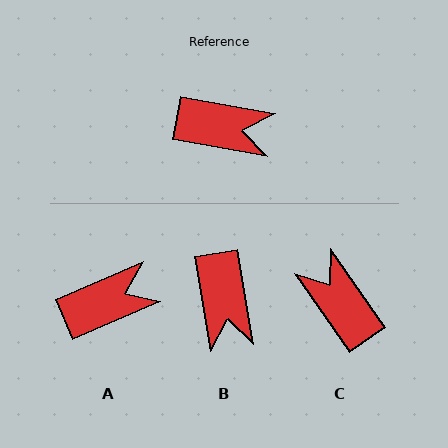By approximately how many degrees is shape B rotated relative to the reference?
Approximately 70 degrees clockwise.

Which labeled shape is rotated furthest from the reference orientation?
C, about 135 degrees away.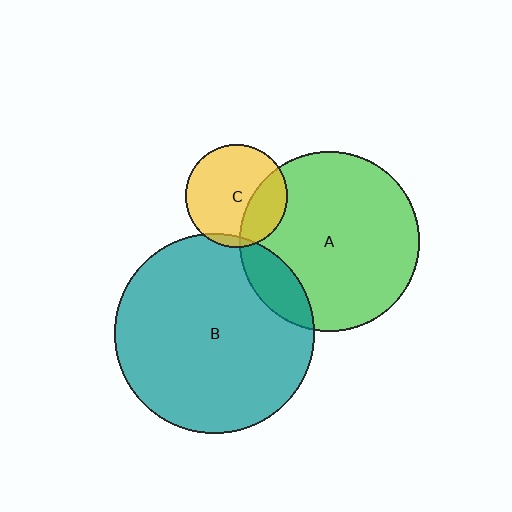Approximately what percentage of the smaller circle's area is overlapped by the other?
Approximately 5%.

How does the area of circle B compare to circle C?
Approximately 3.8 times.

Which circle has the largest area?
Circle B (teal).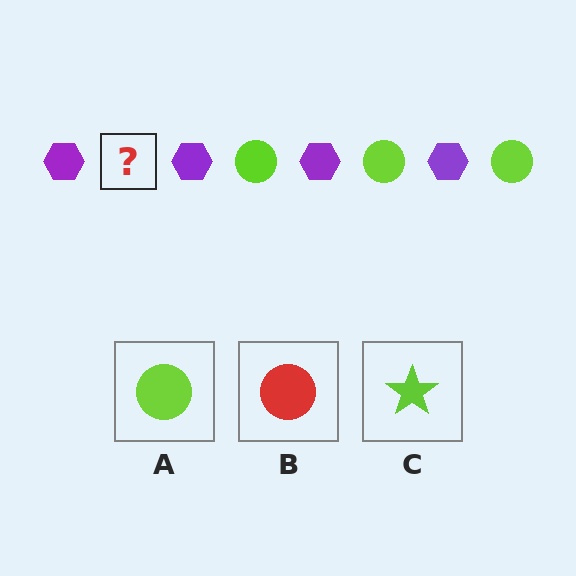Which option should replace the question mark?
Option A.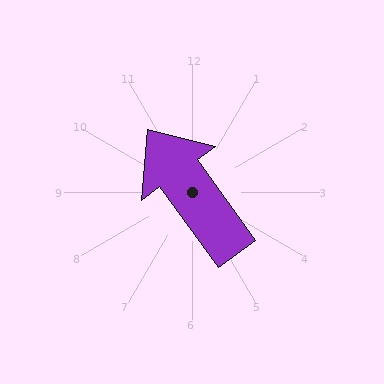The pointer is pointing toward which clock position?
Roughly 11 o'clock.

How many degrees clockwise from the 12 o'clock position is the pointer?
Approximately 324 degrees.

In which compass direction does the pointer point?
Northwest.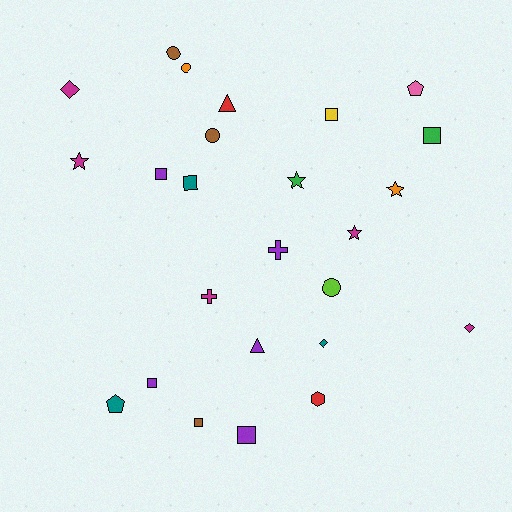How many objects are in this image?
There are 25 objects.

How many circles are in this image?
There are 4 circles.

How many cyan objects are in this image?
There are no cyan objects.